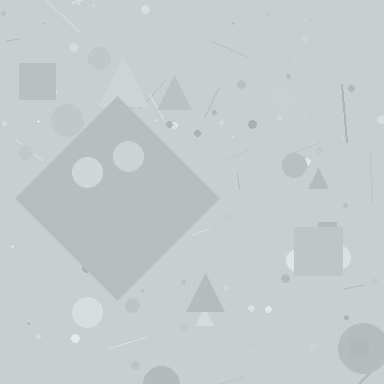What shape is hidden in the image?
A diamond is hidden in the image.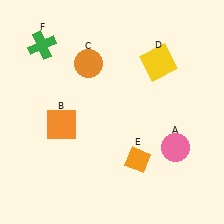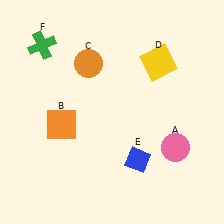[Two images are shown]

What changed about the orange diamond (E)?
In Image 1, E is orange. In Image 2, it changed to blue.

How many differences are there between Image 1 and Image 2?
There is 1 difference between the two images.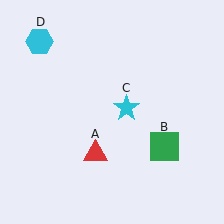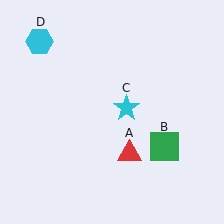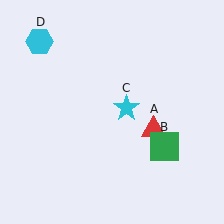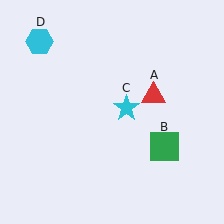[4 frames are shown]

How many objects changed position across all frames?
1 object changed position: red triangle (object A).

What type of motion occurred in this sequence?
The red triangle (object A) rotated counterclockwise around the center of the scene.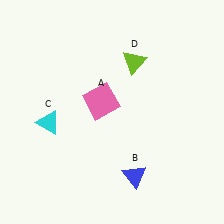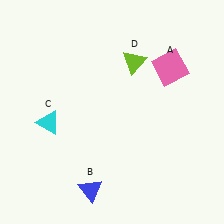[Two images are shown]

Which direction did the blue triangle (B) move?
The blue triangle (B) moved left.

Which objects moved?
The objects that moved are: the pink square (A), the blue triangle (B).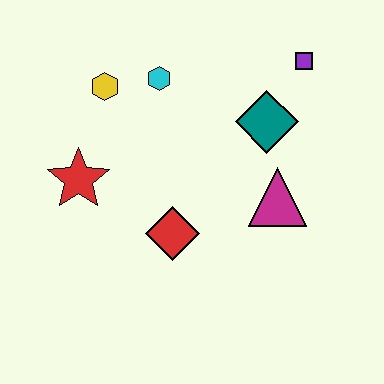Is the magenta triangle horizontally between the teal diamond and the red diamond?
No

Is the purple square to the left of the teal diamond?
No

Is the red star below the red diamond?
No